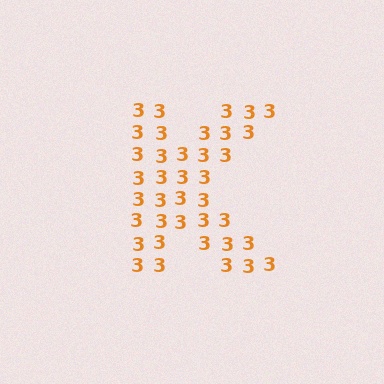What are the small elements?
The small elements are digit 3's.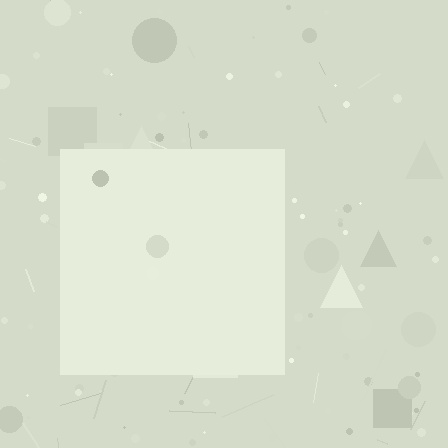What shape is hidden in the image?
A square is hidden in the image.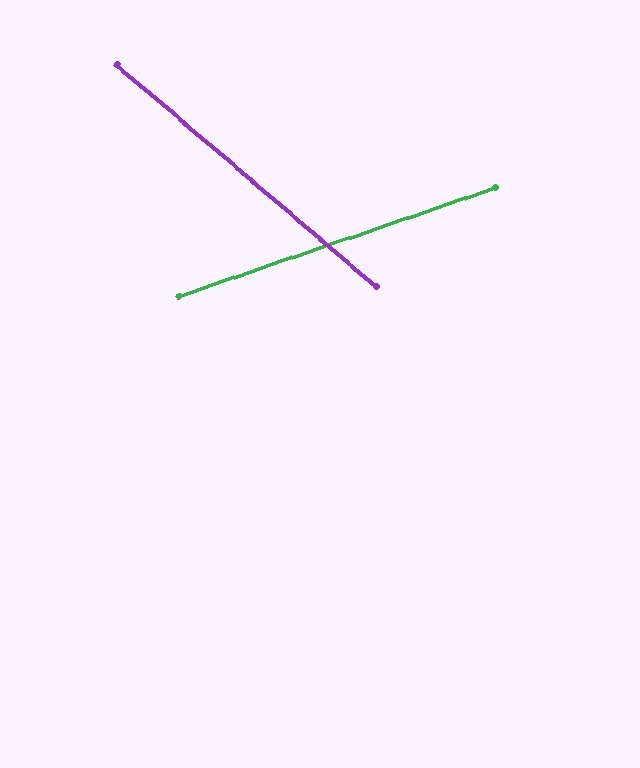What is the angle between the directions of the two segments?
Approximately 60 degrees.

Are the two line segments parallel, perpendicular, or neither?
Neither parallel nor perpendicular — they differ by about 60°.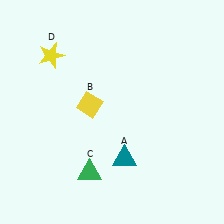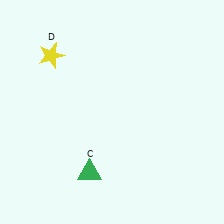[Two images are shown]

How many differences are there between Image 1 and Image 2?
There are 2 differences between the two images.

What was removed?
The teal triangle (A), the yellow diamond (B) were removed in Image 2.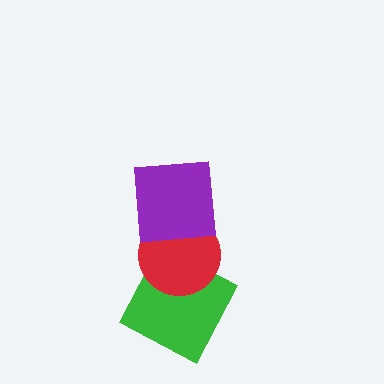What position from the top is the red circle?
The red circle is 2nd from the top.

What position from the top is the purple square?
The purple square is 1st from the top.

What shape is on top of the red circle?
The purple square is on top of the red circle.